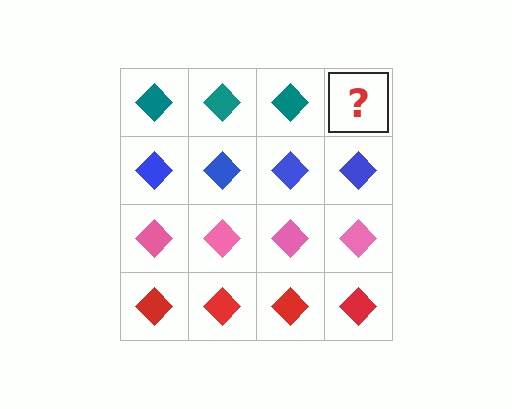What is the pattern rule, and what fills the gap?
The rule is that each row has a consistent color. The gap should be filled with a teal diamond.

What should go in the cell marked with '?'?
The missing cell should contain a teal diamond.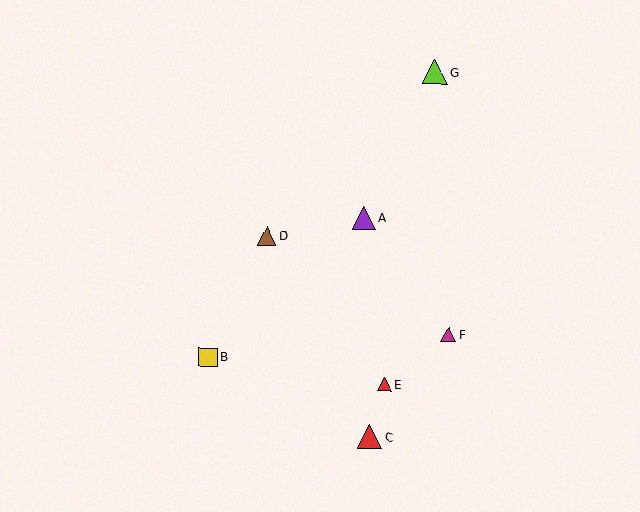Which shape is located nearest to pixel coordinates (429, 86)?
The lime triangle (labeled G) at (434, 72) is nearest to that location.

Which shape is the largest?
The lime triangle (labeled G) is the largest.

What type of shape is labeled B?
Shape B is a yellow square.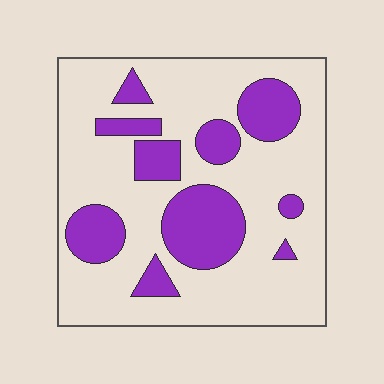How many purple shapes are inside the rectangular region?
10.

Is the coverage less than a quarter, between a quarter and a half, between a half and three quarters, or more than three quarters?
Between a quarter and a half.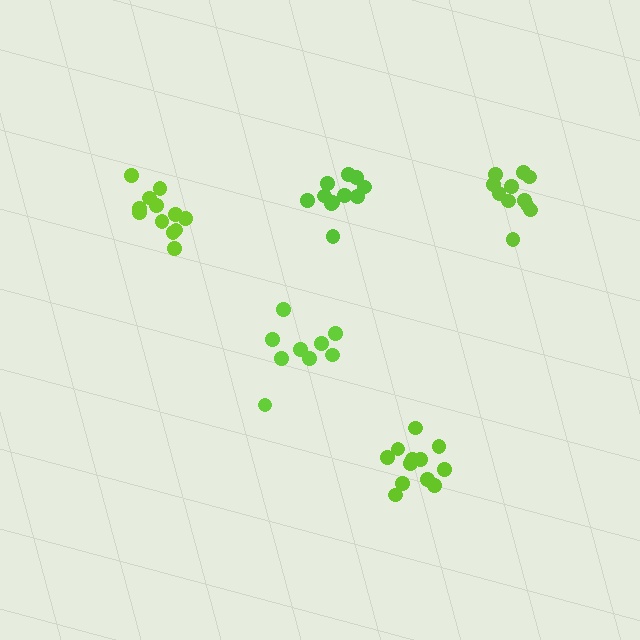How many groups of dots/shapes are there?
There are 5 groups.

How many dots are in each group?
Group 1: 9 dots, Group 2: 11 dots, Group 3: 12 dots, Group 4: 13 dots, Group 5: 11 dots (56 total).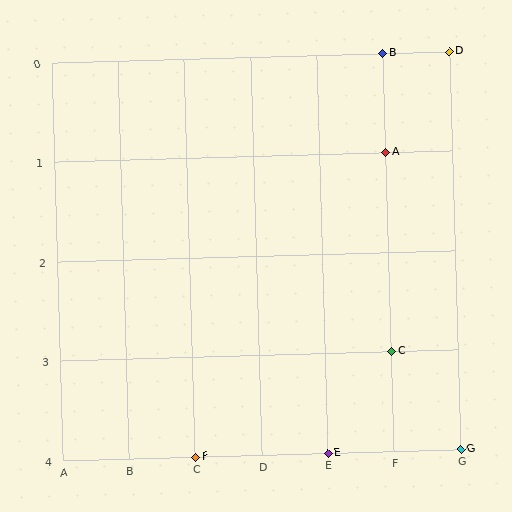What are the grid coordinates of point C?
Point C is at grid coordinates (F, 3).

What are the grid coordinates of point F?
Point F is at grid coordinates (C, 4).